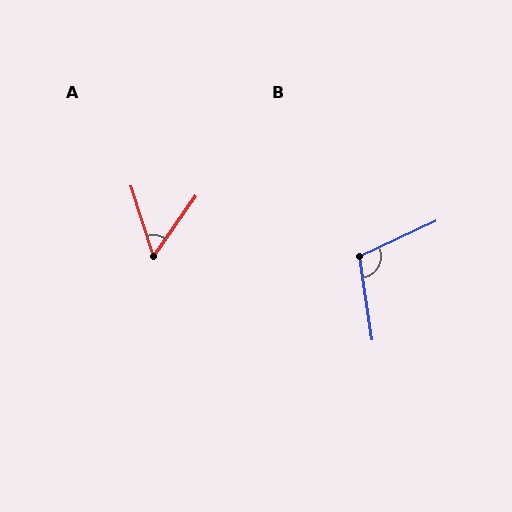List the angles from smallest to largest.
A (53°), B (107°).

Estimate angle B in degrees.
Approximately 107 degrees.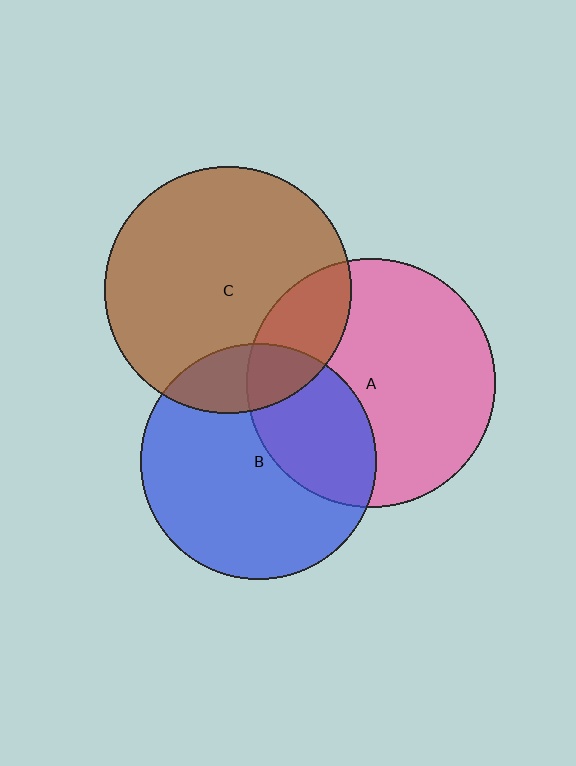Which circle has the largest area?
Circle A (pink).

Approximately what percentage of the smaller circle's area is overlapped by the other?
Approximately 20%.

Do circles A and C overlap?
Yes.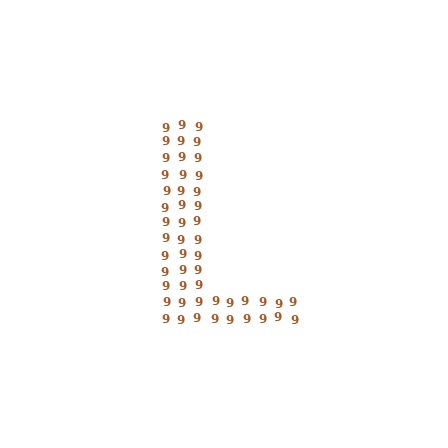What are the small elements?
The small elements are digit 9's.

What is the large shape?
The large shape is the letter L.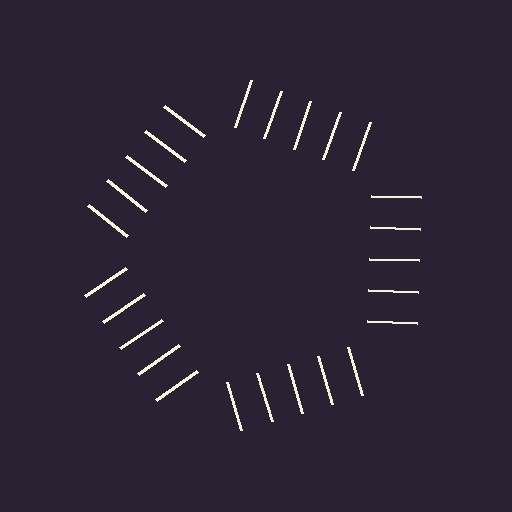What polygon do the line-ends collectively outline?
An illusory pentagon — the line segments terminate on its edges but no continuous stroke is drawn.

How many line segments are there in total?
25 — 5 along each of the 5 edges.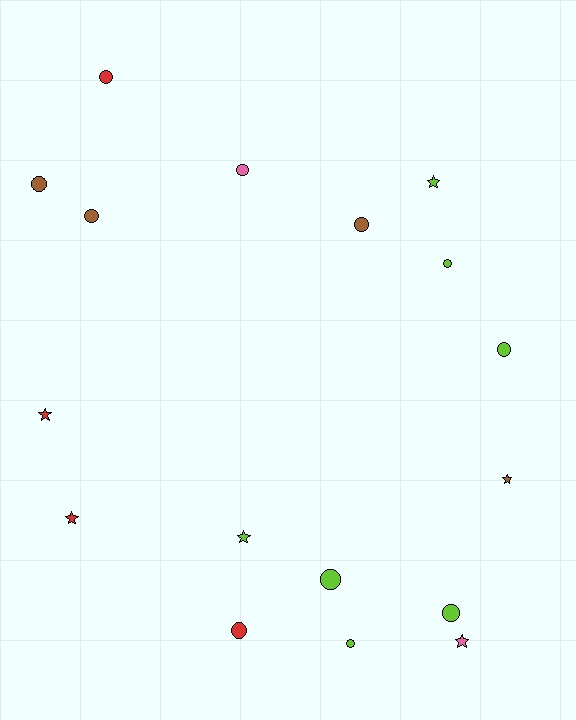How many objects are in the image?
There are 17 objects.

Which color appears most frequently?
Lime, with 7 objects.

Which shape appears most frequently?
Circle, with 11 objects.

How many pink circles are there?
There is 1 pink circle.